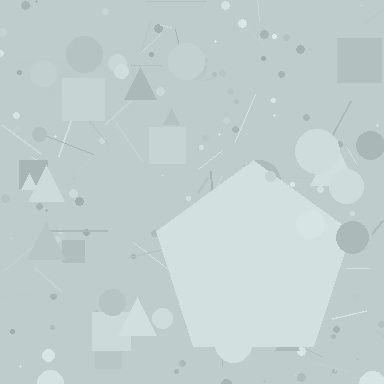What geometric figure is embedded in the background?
A pentagon is embedded in the background.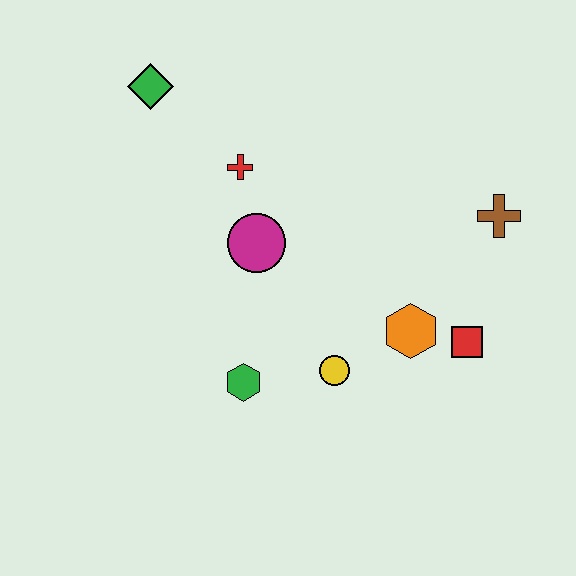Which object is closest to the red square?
The orange hexagon is closest to the red square.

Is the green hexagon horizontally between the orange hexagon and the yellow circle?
No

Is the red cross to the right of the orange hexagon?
No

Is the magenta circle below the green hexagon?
No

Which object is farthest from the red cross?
The red square is farthest from the red cross.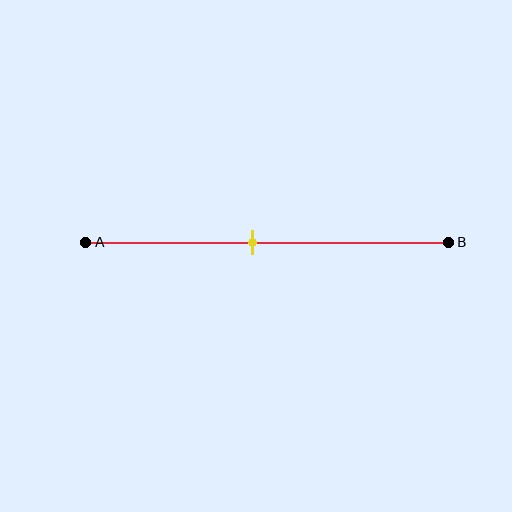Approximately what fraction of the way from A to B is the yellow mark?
The yellow mark is approximately 45% of the way from A to B.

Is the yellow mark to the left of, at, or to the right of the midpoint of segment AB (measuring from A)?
The yellow mark is to the left of the midpoint of segment AB.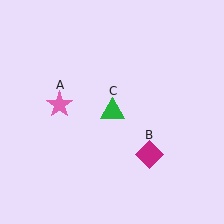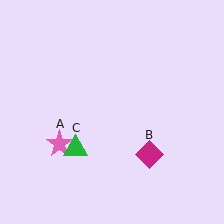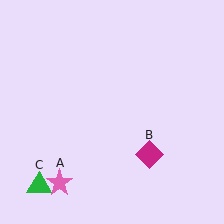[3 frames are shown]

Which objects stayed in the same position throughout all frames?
Magenta diamond (object B) remained stationary.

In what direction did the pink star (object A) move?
The pink star (object A) moved down.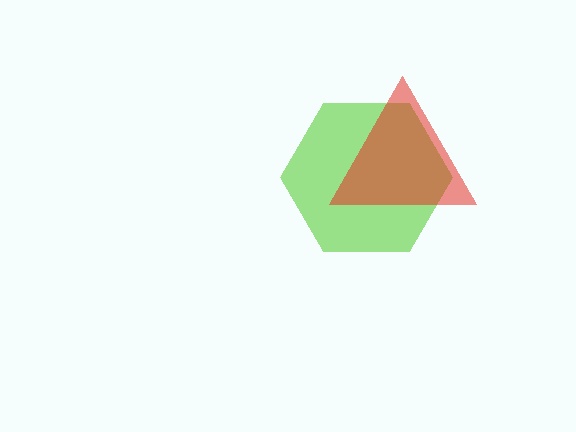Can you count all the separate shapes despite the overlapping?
Yes, there are 2 separate shapes.